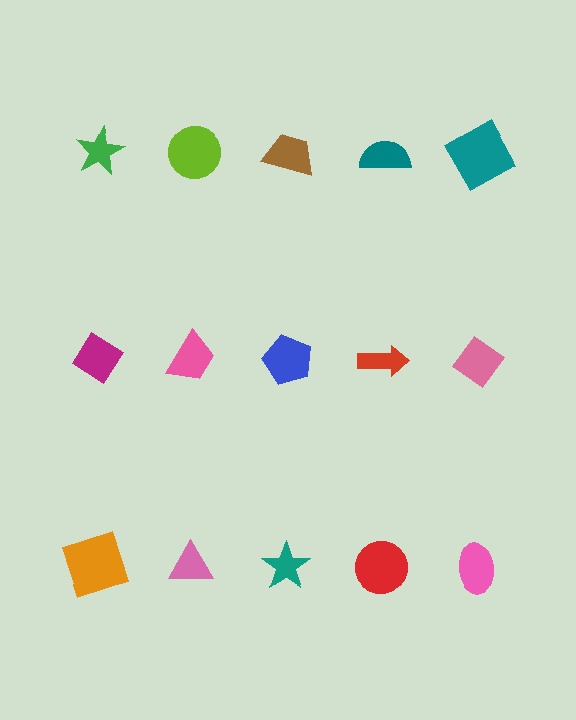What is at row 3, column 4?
A red circle.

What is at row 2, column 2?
A pink trapezoid.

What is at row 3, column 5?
A pink ellipse.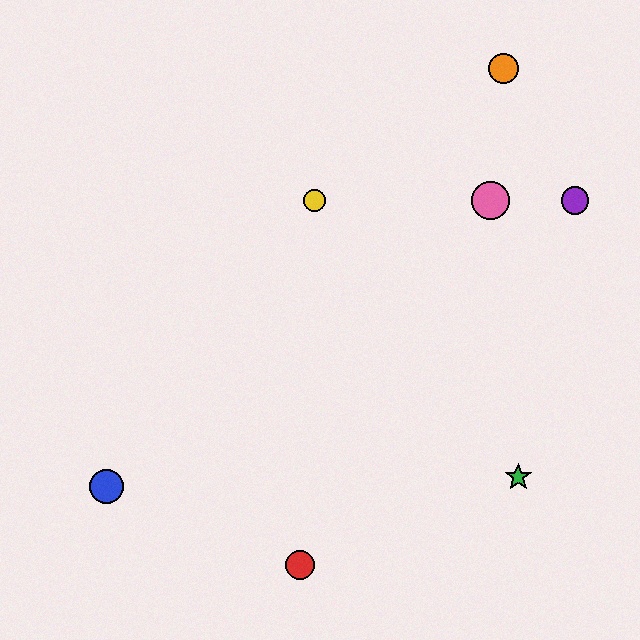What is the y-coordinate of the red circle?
The red circle is at y≈565.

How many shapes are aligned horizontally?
4 shapes (the yellow circle, the purple circle, the cyan diamond, the pink circle) are aligned horizontally.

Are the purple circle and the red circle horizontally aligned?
No, the purple circle is at y≈201 and the red circle is at y≈565.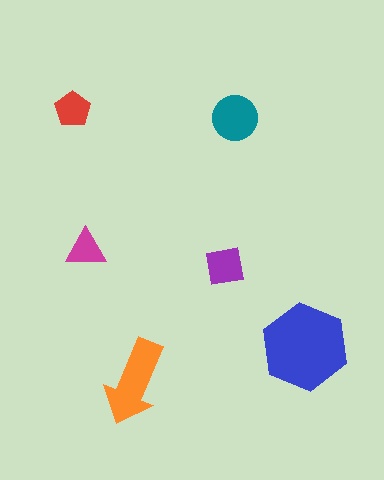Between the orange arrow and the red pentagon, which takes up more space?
The orange arrow.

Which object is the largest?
The blue hexagon.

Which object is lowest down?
The orange arrow is bottommost.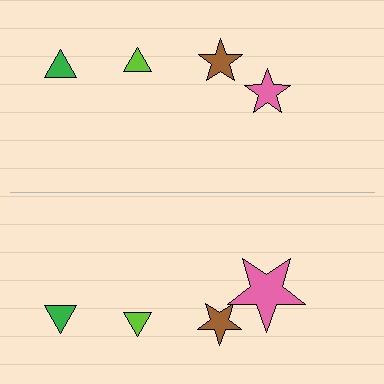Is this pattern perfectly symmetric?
No, the pattern is not perfectly symmetric. The pink star on the bottom side has a different size than its mirror counterpart.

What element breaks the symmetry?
The pink star on the bottom side has a different size than its mirror counterpart.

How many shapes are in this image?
There are 8 shapes in this image.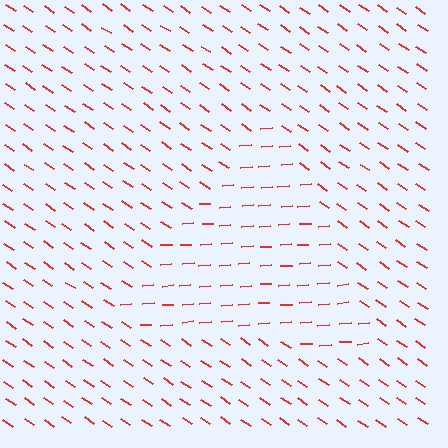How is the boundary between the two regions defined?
The boundary is defined purely by a change in line orientation (approximately 39 degrees difference). All lines are the same color and thickness.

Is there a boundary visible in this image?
Yes, there is a texture boundary formed by a change in line orientation.